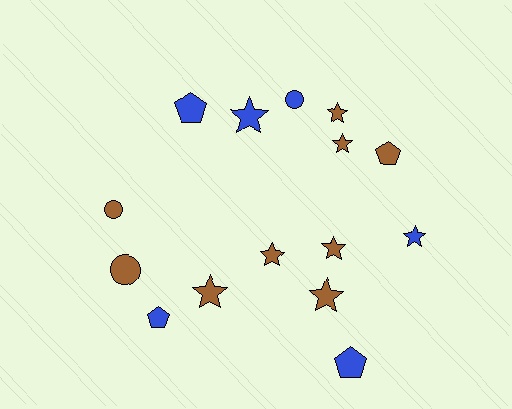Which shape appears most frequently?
Star, with 8 objects.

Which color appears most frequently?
Brown, with 9 objects.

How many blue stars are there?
There are 2 blue stars.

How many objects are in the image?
There are 15 objects.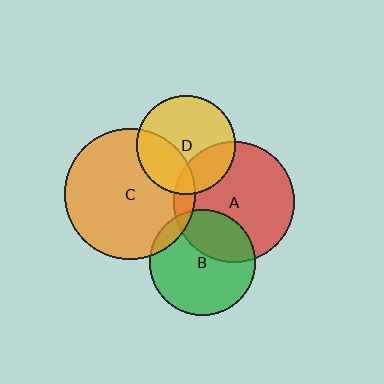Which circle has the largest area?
Circle C (orange).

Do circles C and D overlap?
Yes.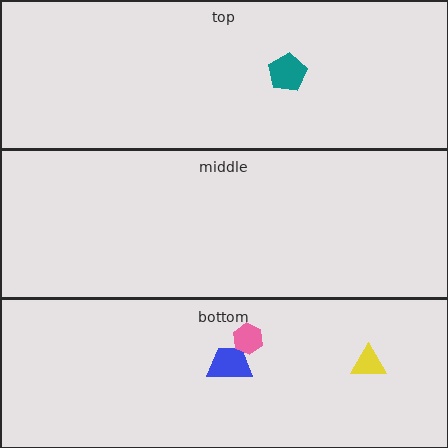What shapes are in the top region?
The teal pentagon.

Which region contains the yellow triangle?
The bottom region.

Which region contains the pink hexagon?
The bottom region.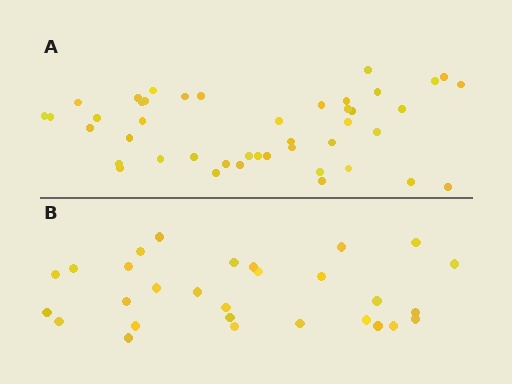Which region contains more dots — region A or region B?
Region A (the top region) has more dots.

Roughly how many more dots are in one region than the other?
Region A has approximately 15 more dots than region B.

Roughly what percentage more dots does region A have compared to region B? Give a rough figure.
About 50% more.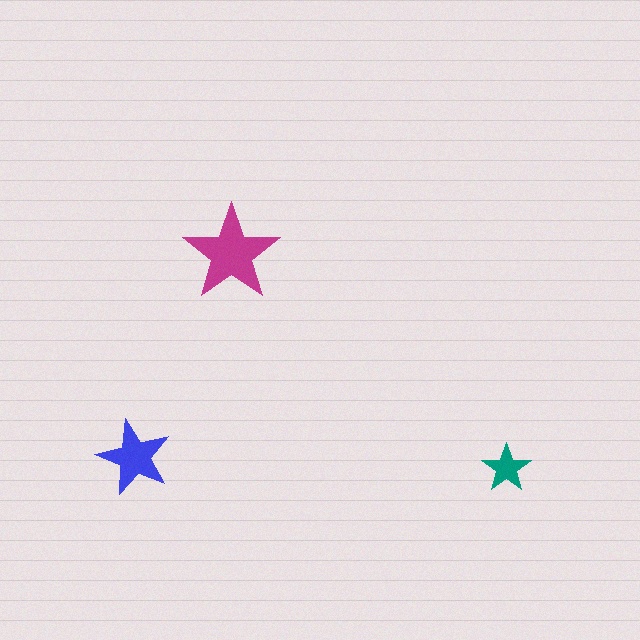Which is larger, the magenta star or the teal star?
The magenta one.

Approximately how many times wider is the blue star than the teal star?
About 1.5 times wider.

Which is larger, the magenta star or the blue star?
The magenta one.